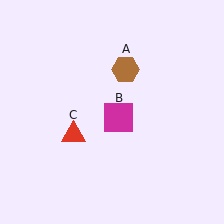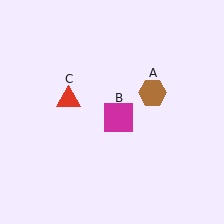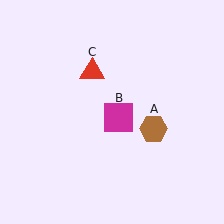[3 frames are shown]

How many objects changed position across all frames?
2 objects changed position: brown hexagon (object A), red triangle (object C).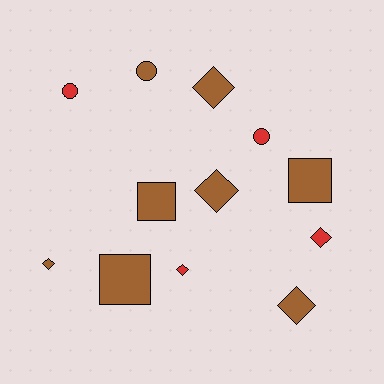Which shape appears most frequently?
Diamond, with 6 objects.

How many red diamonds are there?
There are 2 red diamonds.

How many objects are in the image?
There are 12 objects.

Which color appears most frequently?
Brown, with 8 objects.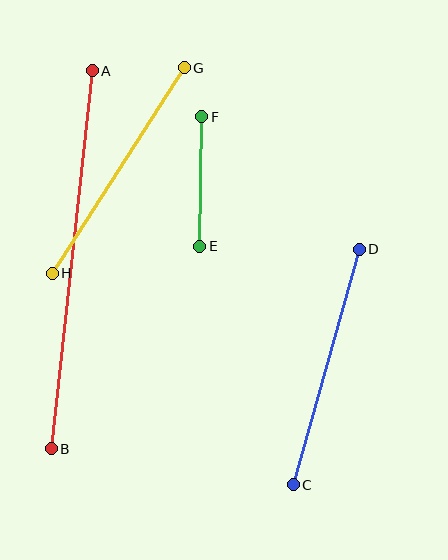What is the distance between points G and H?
The distance is approximately 244 pixels.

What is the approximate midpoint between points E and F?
The midpoint is at approximately (201, 181) pixels.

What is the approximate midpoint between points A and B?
The midpoint is at approximately (72, 260) pixels.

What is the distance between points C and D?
The distance is approximately 245 pixels.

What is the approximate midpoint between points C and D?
The midpoint is at approximately (326, 367) pixels.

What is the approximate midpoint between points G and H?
The midpoint is at approximately (118, 170) pixels.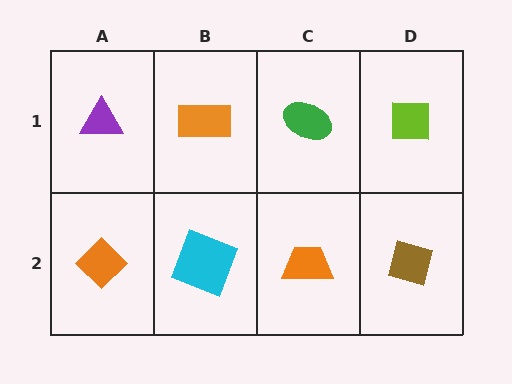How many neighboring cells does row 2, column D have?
2.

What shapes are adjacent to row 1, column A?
An orange diamond (row 2, column A), an orange rectangle (row 1, column B).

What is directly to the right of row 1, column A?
An orange rectangle.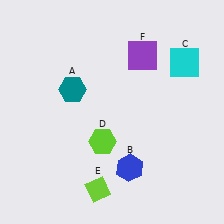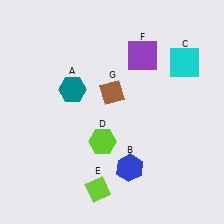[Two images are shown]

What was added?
A brown diamond (G) was added in Image 2.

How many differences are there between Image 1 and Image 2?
There is 1 difference between the two images.